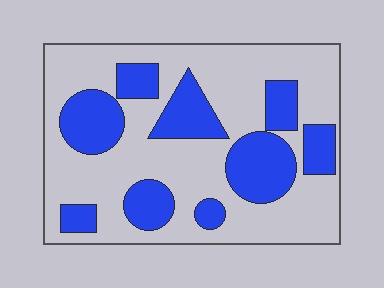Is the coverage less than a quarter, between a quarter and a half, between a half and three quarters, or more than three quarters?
Between a quarter and a half.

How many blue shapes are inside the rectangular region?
9.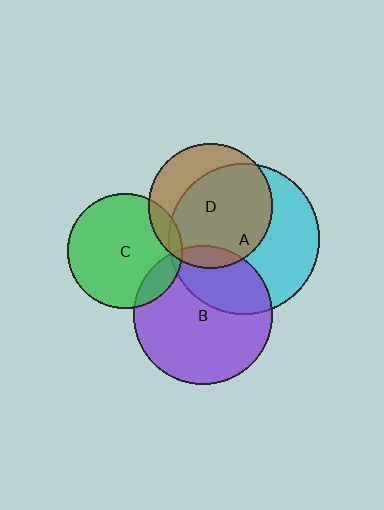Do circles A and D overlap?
Yes.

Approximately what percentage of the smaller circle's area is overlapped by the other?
Approximately 70%.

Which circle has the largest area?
Circle A (cyan).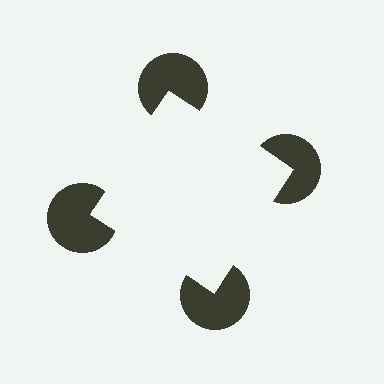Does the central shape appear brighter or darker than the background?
It typically appears slightly brighter than the background, even though no actual brightness change is drawn.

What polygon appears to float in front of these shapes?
An illusory square — its edges are inferred from the aligned wedge cuts in the pac-man discs, not physically drawn.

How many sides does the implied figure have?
4 sides.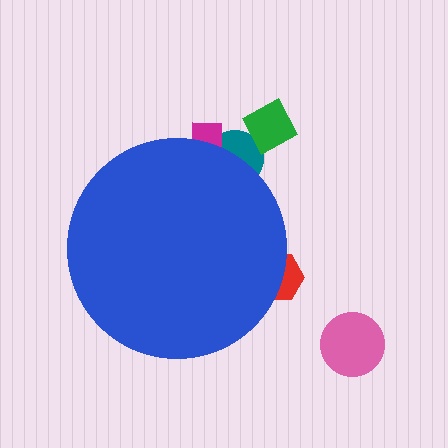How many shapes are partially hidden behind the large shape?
3 shapes are partially hidden.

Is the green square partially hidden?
No, the green square is fully visible.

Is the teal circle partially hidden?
Yes, the teal circle is partially hidden behind the blue circle.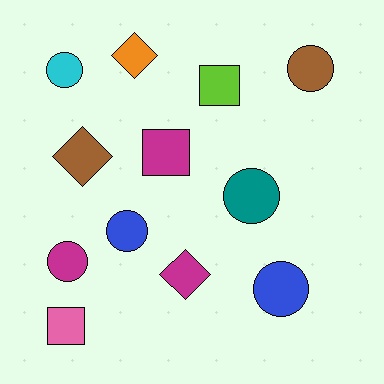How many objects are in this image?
There are 12 objects.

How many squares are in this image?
There are 3 squares.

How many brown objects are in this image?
There are 2 brown objects.